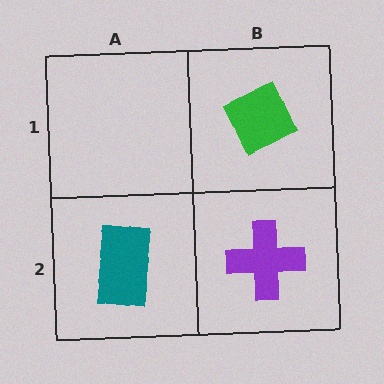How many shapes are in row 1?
1 shape.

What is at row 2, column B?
A purple cross.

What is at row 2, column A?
A teal rectangle.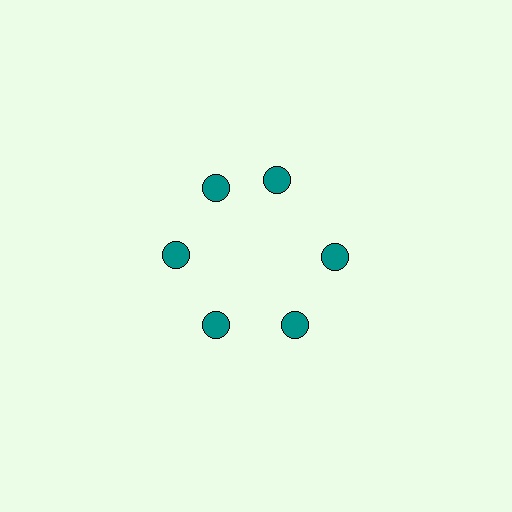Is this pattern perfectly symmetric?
No. The 6 teal circles are arranged in a ring, but one element near the 1 o'clock position is rotated out of alignment along the ring, breaking the 6-fold rotational symmetry.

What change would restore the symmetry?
The symmetry would be restored by rotating it back into even spacing with its neighbors so that all 6 circles sit at equal angles and equal distance from the center.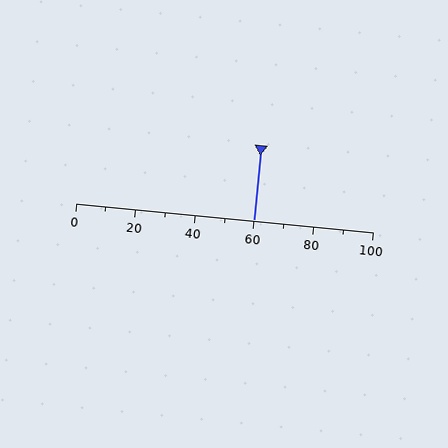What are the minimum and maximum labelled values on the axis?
The axis runs from 0 to 100.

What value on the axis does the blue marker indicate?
The marker indicates approximately 60.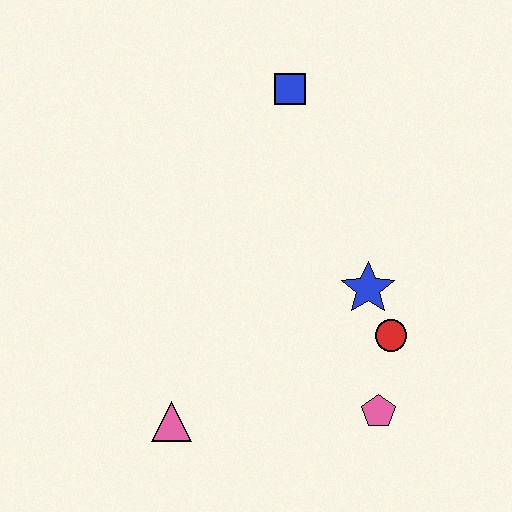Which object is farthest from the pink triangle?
The blue square is farthest from the pink triangle.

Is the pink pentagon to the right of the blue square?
Yes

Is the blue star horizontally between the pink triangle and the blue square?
No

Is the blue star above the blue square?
No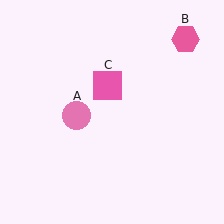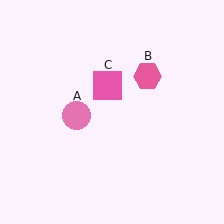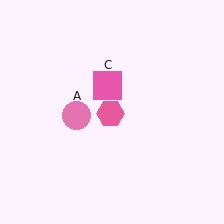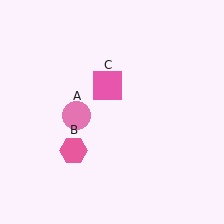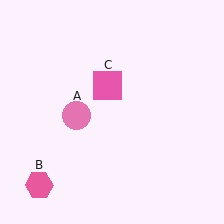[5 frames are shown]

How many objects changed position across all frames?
1 object changed position: pink hexagon (object B).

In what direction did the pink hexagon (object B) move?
The pink hexagon (object B) moved down and to the left.